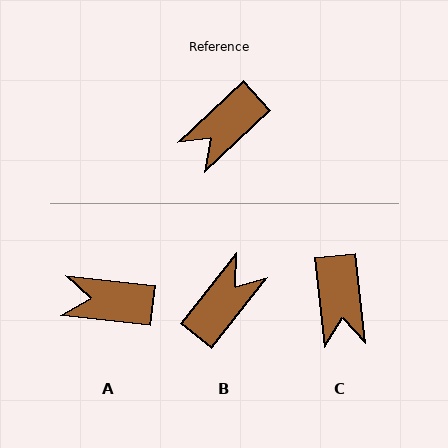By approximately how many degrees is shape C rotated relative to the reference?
Approximately 54 degrees counter-clockwise.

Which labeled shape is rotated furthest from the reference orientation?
B, about 171 degrees away.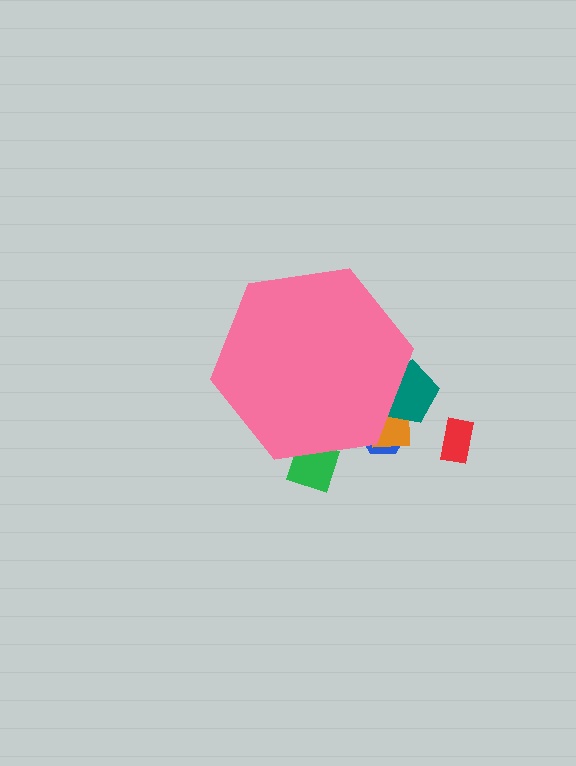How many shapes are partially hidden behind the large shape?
4 shapes are partially hidden.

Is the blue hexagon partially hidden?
Yes, the blue hexagon is partially hidden behind the pink hexagon.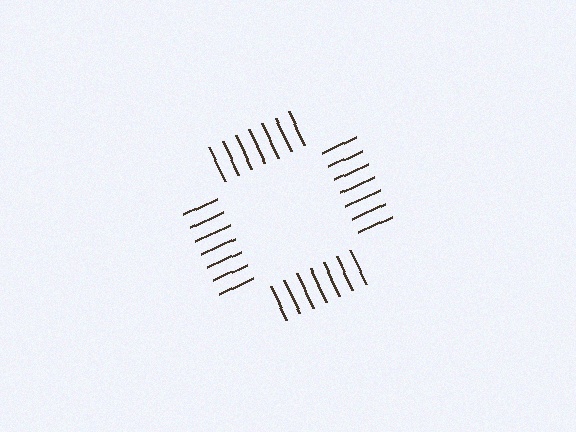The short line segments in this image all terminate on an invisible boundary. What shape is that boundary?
An illusory square — the line segments terminate on its edges but no continuous stroke is drawn.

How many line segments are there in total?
28 — 7 along each of the 4 edges.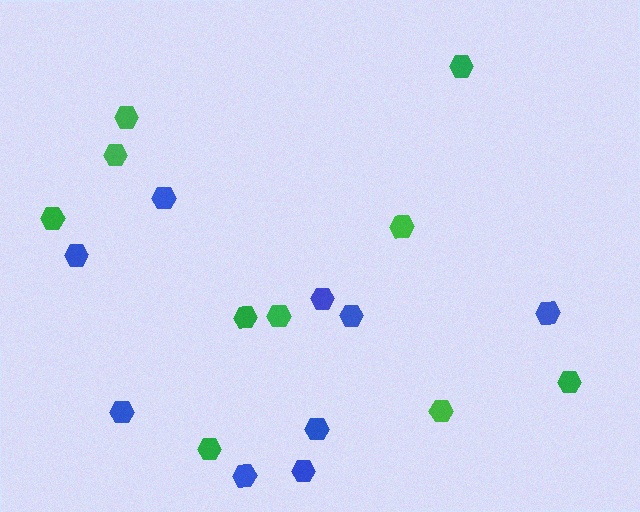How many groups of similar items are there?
There are 2 groups: one group of green hexagons (10) and one group of blue hexagons (9).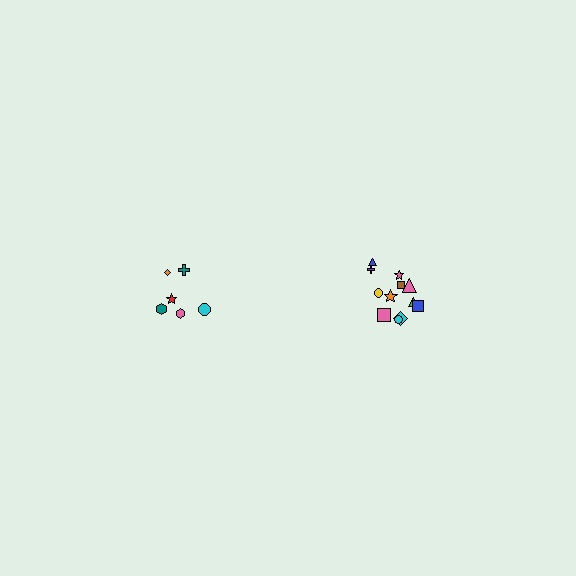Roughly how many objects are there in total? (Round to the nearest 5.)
Roughly 20 objects in total.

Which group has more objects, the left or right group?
The right group.